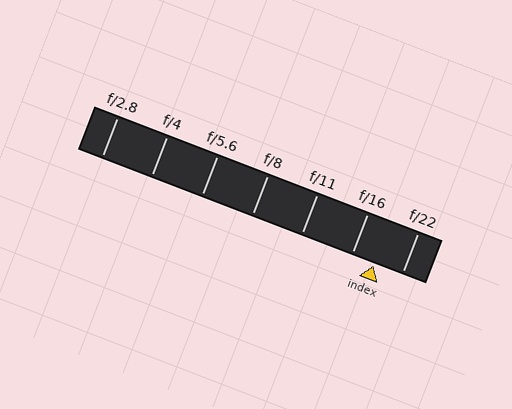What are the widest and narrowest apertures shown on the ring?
The widest aperture shown is f/2.8 and the narrowest is f/22.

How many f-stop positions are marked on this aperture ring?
There are 7 f-stop positions marked.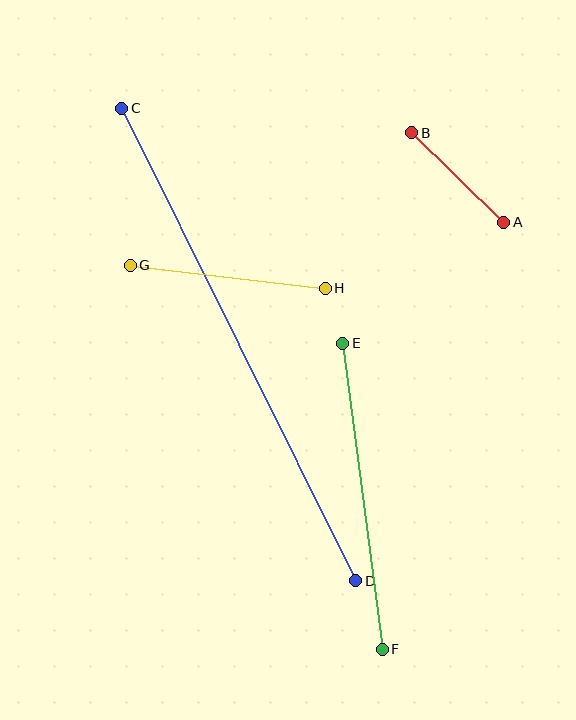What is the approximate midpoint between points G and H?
The midpoint is at approximately (228, 277) pixels.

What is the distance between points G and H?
The distance is approximately 196 pixels.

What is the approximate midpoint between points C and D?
The midpoint is at approximately (239, 344) pixels.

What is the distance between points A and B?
The distance is approximately 128 pixels.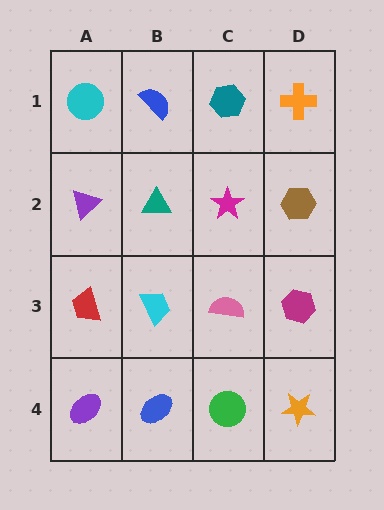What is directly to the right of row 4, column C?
An orange star.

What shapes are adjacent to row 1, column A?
A purple triangle (row 2, column A), a blue semicircle (row 1, column B).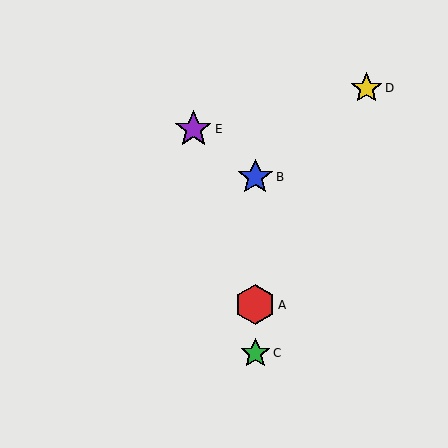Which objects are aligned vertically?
Objects A, B, C are aligned vertically.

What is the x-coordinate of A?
Object A is at x≈255.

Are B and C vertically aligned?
Yes, both are at x≈255.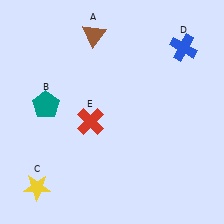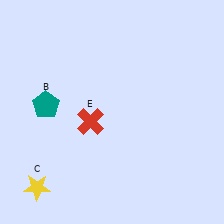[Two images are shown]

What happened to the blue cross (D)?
The blue cross (D) was removed in Image 2. It was in the top-right area of Image 1.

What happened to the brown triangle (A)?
The brown triangle (A) was removed in Image 2. It was in the top-left area of Image 1.